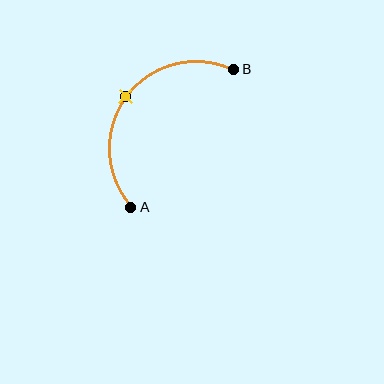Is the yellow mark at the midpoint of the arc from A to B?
Yes. The yellow mark lies on the arc at equal arc-length from both A and B — it is the arc midpoint.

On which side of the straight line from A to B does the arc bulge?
The arc bulges above and to the left of the straight line connecting A and B.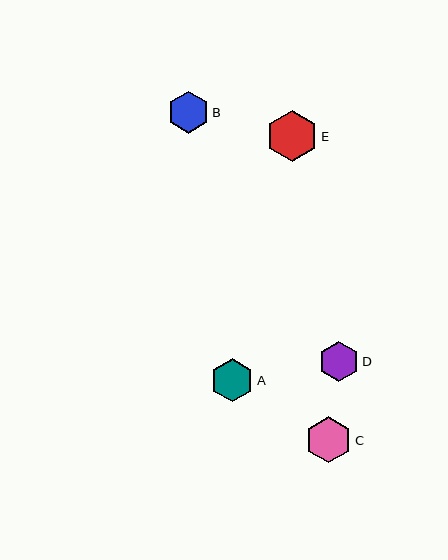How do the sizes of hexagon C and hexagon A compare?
Hexagon C and hexagon A are approximately the same size.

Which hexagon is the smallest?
Hexagon D is the smallest with a size of approximately 40 pixels.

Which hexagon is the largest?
Hexagon E is the largest with a size of approximately 51 pixels.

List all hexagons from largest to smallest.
From largest to smallest: E, C, A, B, D.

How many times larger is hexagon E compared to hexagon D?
Hexagon E is approximately 1.3 times the size of hexagon D.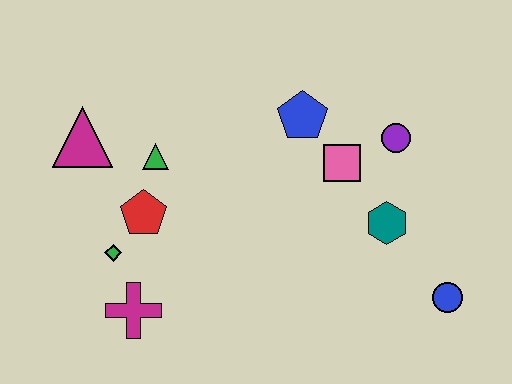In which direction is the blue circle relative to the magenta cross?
The blue circle is to the right of the magenta cross.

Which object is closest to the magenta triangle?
The green triangle is closest to the magenta triangle.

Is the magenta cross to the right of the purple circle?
No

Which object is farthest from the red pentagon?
The blue circle is farthest from the red pentagon.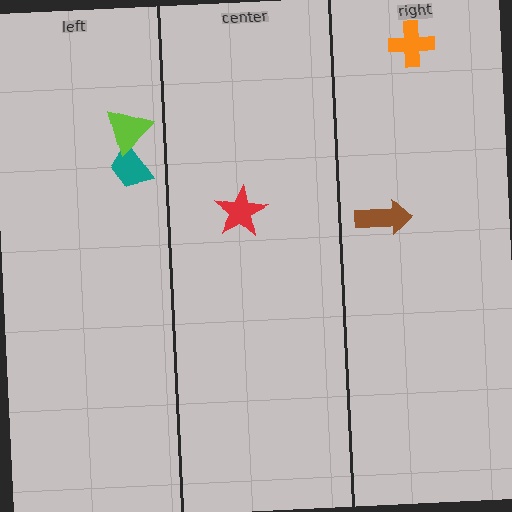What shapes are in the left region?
The teal trapezoid, the lime triangle.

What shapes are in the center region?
The red star.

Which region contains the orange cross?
The right region.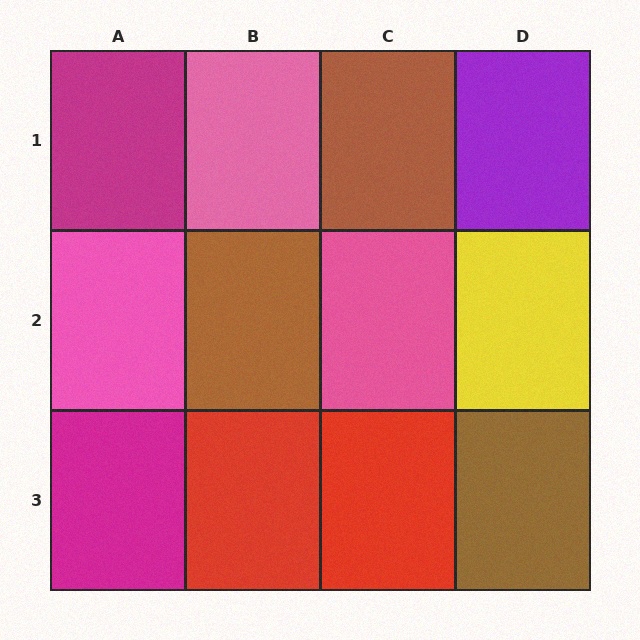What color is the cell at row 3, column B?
Red.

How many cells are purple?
1 cell is purple.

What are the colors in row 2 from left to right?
Pink, brown, pink, yellow.